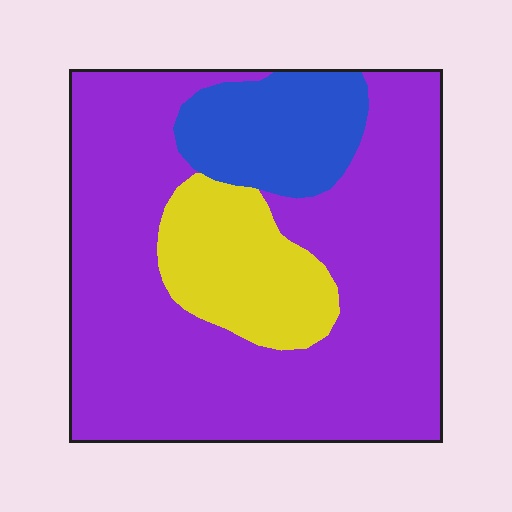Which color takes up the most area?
Purple, at roughly 70%.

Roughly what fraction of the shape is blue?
Blue covers around 15% of the shape.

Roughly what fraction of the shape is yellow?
Yellow takes up about one sixth (1/6) of the shape.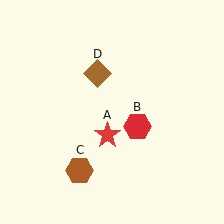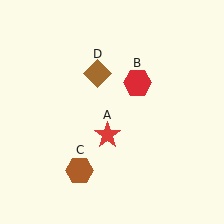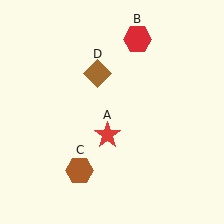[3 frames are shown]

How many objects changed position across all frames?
1 object changed position: red hexagon (object B).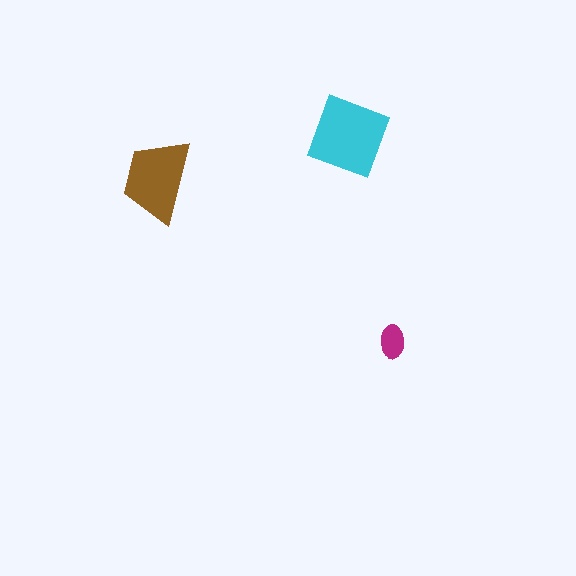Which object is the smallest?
The magenta ellipse.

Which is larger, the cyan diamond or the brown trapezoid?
The cyan diamond.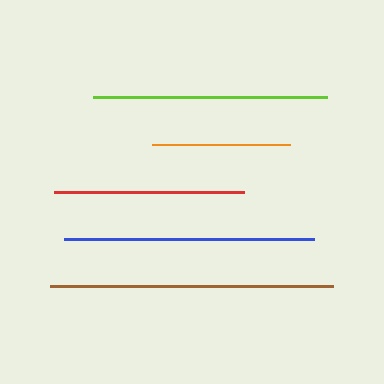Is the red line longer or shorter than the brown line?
The brown line is longer than the red line.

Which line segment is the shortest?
The orange line is the shortest at approximately 139 pixels.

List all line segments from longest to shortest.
From longest to shortest: brown, blue, lime, red, orange.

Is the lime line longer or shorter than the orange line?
The lime line is longer than the orange line.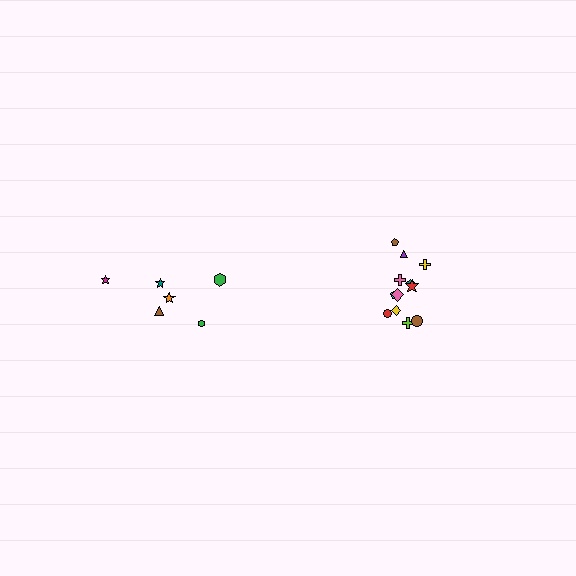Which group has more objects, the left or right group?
The right group.